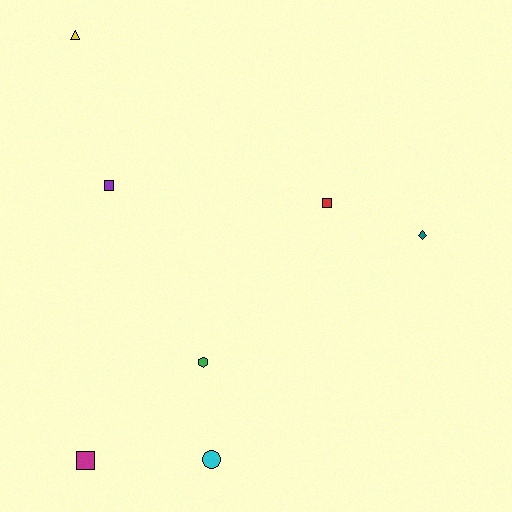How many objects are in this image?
There are 7 objects.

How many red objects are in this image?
There is 1 red object.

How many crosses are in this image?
There are no crosses.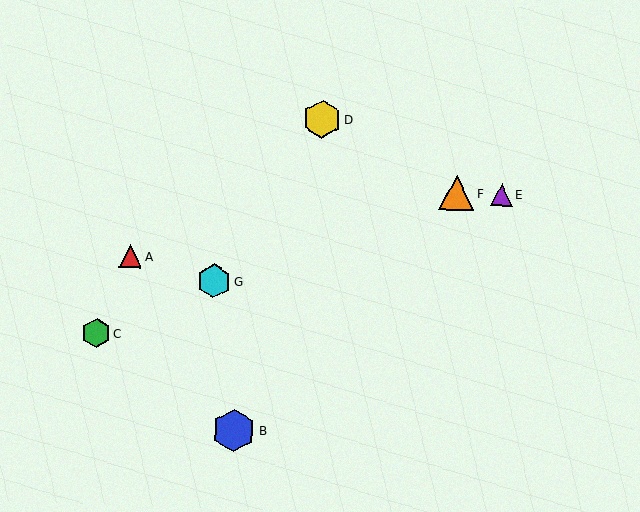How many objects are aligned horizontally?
2 objects (E, F) are aligned horizontally.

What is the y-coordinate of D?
Object D is at y≈119.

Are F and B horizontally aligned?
No, F is at y≈193 and B is at y≈430.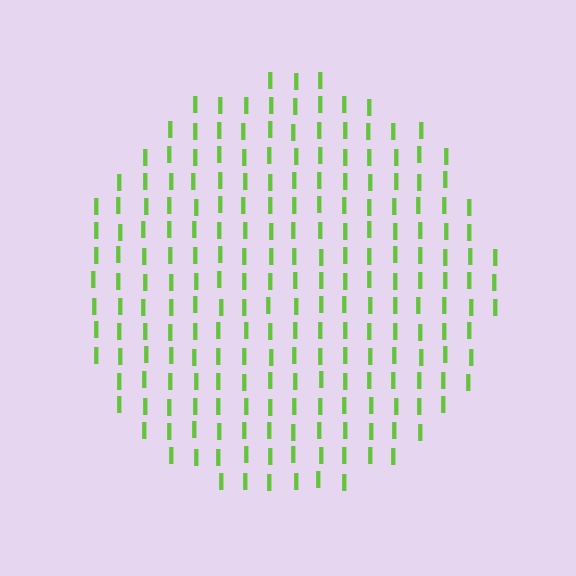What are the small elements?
The small elements are letter I's.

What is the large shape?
The large shape is a circle.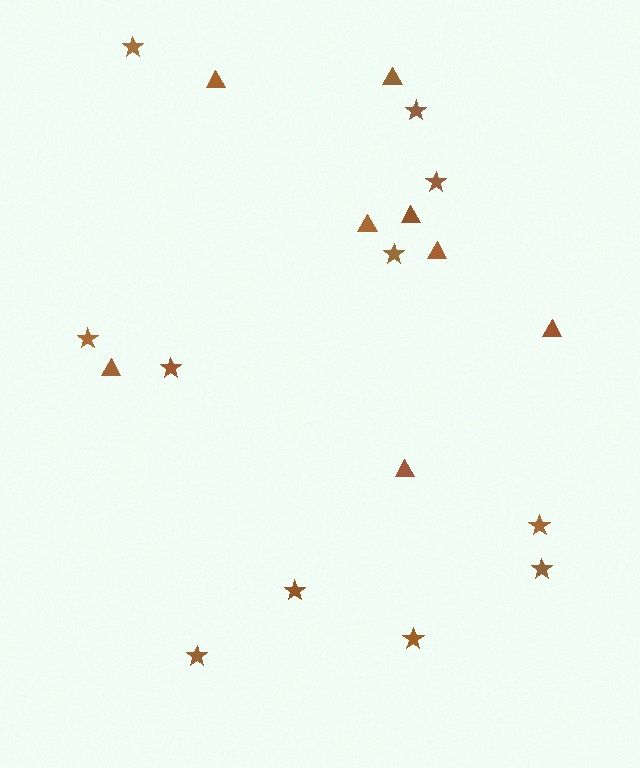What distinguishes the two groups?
There are 2 groups: one group of triangles (8) and one group of stars (11).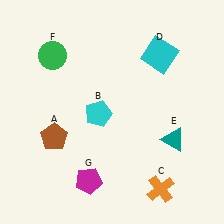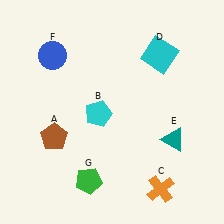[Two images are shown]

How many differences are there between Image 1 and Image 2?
There are 2 differences between the two images.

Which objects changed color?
F changed from green to blue. G changed from magenta to green.